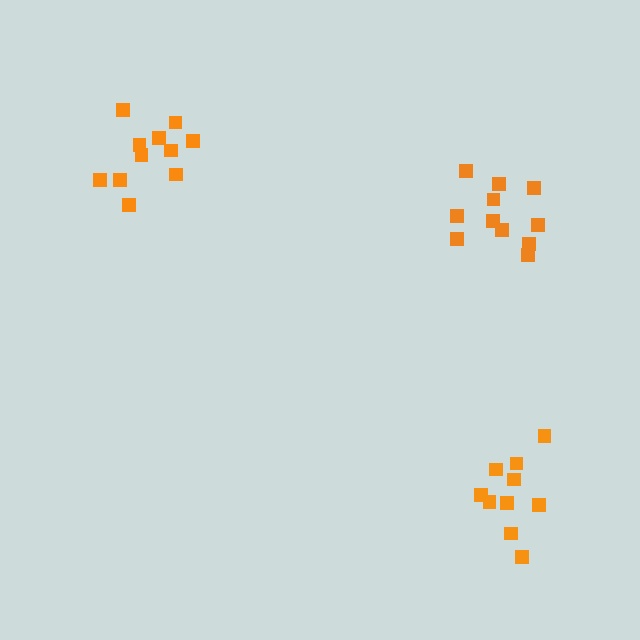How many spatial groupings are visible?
There are 3 spatial groupings.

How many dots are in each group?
Group 1: 11 dots, Group 2: 10 dots, Group 3: 11 dots (32 total).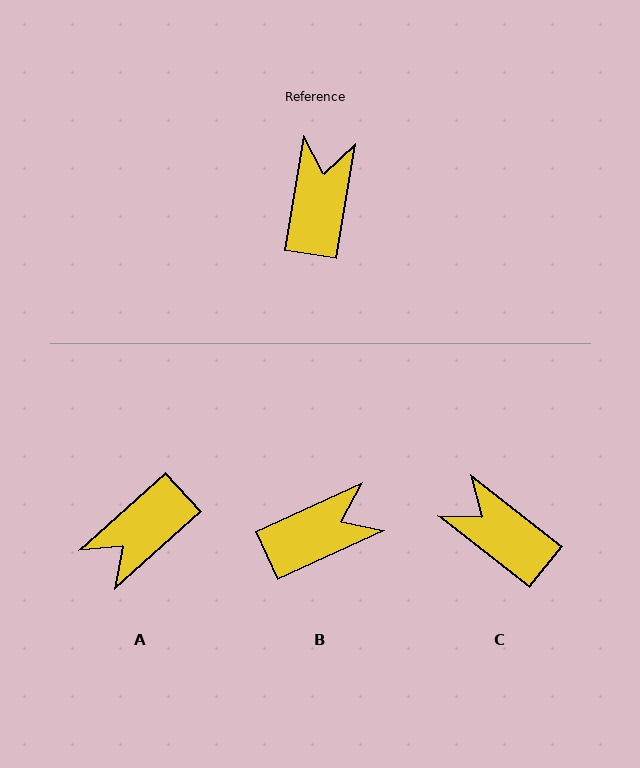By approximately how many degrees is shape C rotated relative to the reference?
Approximately 61 degrees counter-clockwise.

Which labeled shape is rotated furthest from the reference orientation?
A, about 141 degrees away.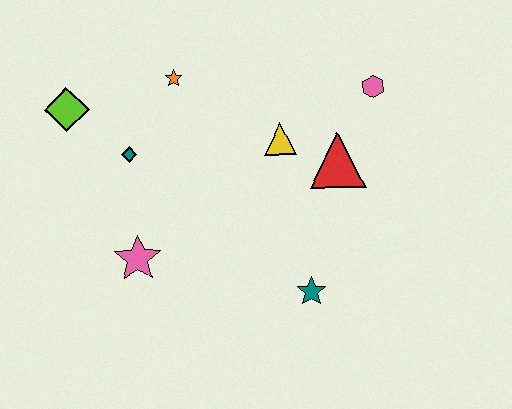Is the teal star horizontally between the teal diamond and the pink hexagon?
Yes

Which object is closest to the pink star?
The teal diamond is closest to the pink star.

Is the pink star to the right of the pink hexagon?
No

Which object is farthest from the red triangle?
The lime diamond is farthest from the red triangle.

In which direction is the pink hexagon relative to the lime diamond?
The pink hexagon is to the right of the lime diamond.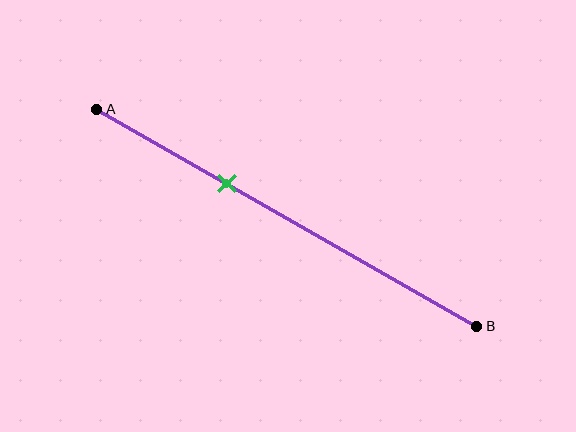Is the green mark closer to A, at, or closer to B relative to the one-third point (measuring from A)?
The green mark is approximately at the one-third point of segment AB.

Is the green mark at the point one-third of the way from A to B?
Yes, the mark is approximately at the one-third point.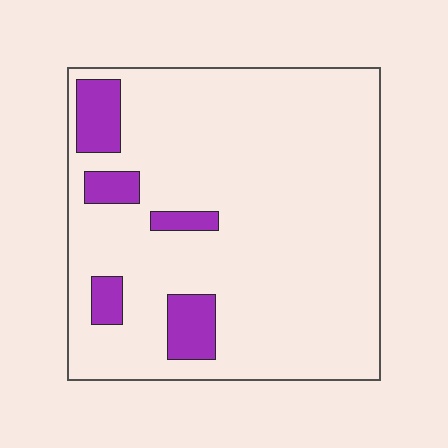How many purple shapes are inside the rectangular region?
5.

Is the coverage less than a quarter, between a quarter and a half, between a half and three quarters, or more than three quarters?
Less than a quarter.